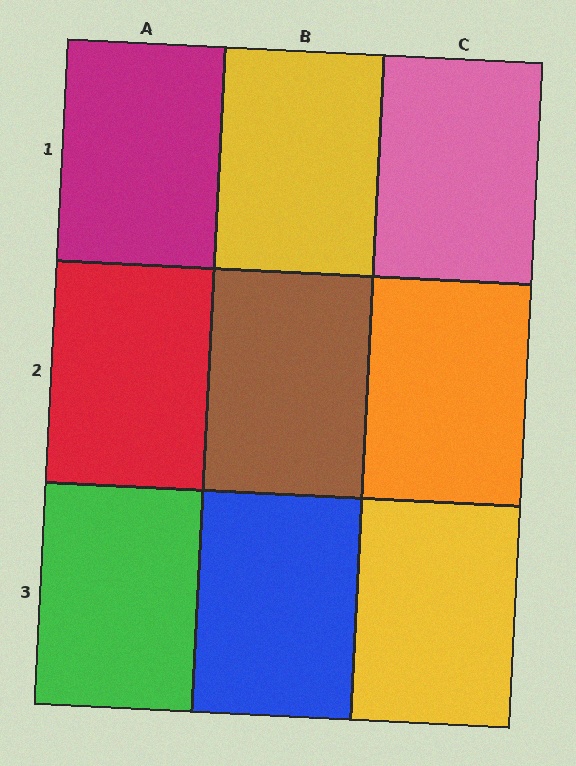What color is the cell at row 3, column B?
Blue.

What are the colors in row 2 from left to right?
Red, brown, orange.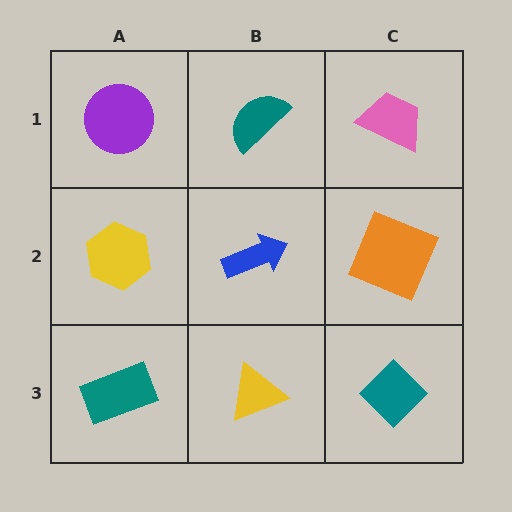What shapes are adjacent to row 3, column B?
A blue arrow (row 2, column B), a teal rectangle (row 3, column A), a teal diamond (row 3, column C).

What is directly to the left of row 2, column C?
A blue arrow.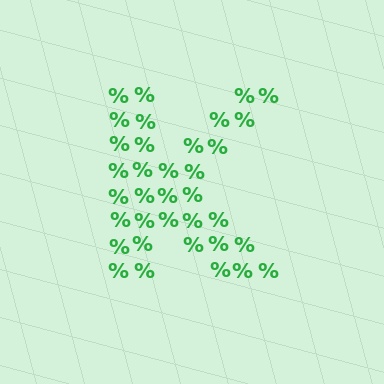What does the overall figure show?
The overall figure shows the letter K.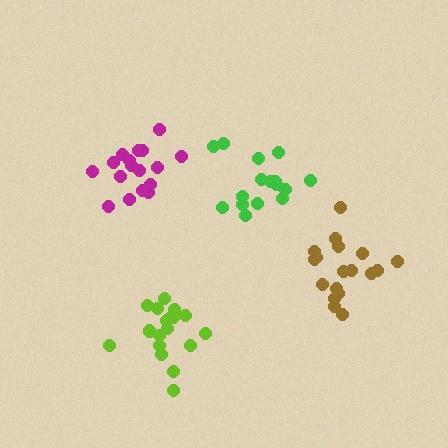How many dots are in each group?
Group 1: 17 dots, Group 2: 18 dots, Group 3: 17 dots, Group 4: 18 dots (70 total).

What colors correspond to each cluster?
The clusters are colored: magenta, lime, green, brown.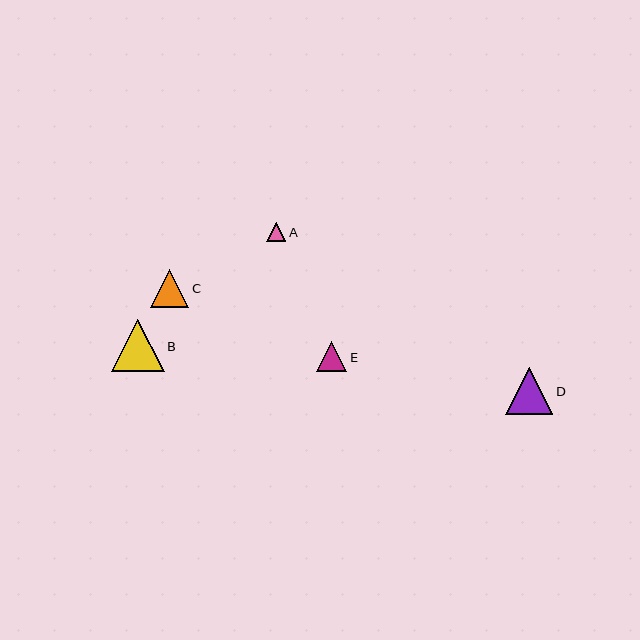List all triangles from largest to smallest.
From largest to smallest: B, D, C, E, A.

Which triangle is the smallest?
Triangle A is the smallest with a size of approximately 19 pixels.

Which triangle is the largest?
Triangle B is the largest with a size of approximately 53 pixels.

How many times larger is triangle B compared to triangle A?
Triangle B is approximately 2.7 times the size of triangle A.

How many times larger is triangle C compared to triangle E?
Triangle C is approximately 1.3 times the size of triangle E.